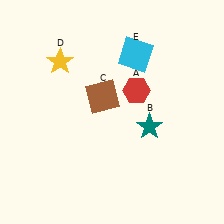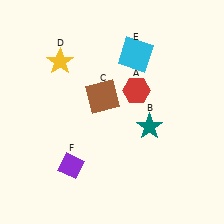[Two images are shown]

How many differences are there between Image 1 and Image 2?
There is 1 difference between the two images.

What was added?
A purple diamond (F) was added in Image 2.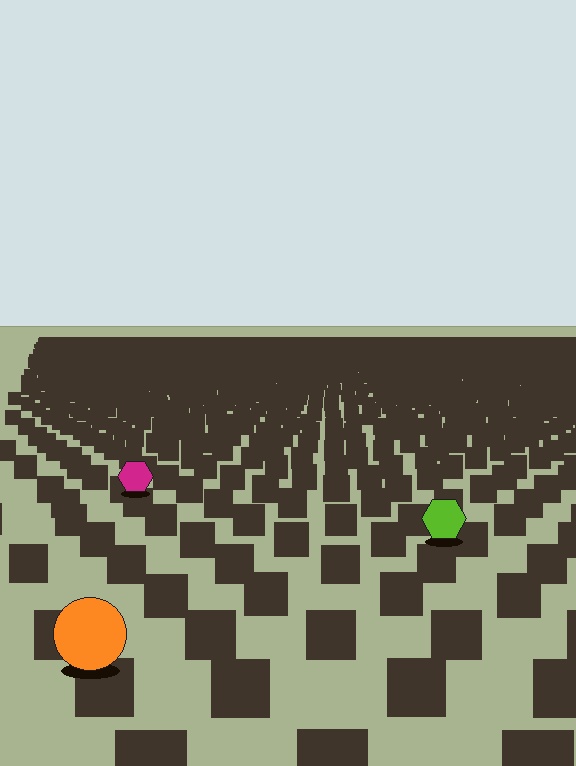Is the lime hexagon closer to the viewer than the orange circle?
No. The orange circle is closer — you can tell from the texture gradient: the ground texture is coarser near it.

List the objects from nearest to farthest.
From nearest to farthest: the orange circle, the lime hexagon, the magenta hexagon.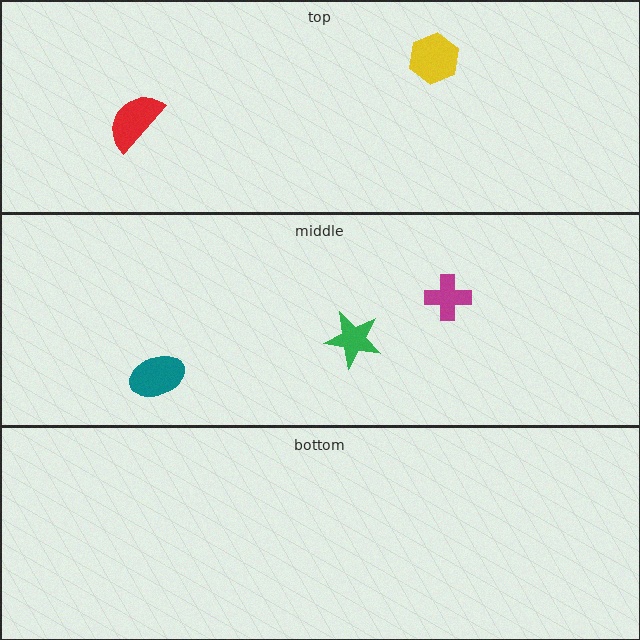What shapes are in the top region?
The red semicircle, the yellow hexagon.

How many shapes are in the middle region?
3.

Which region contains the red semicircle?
The top region.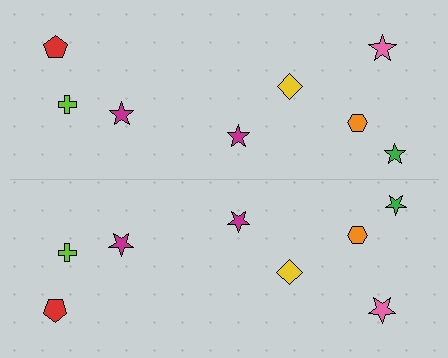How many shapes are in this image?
There are 16 shapes in this image.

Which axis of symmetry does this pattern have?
The pattern has a horizontal axis of symmetry running through the center of the image.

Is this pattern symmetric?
Yes, this pattern has bilateral (reflection) symmetry.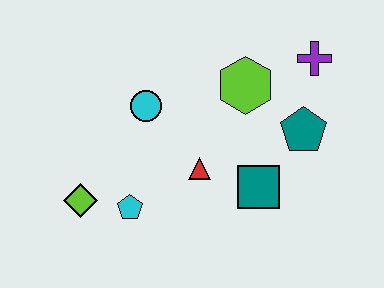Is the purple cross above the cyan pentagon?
Yes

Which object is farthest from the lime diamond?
The purple cross is farthest from the lime diamond.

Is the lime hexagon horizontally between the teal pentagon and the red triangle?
Yes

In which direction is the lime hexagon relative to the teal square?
The lime hexagon is above the teal square.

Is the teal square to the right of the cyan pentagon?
Yes